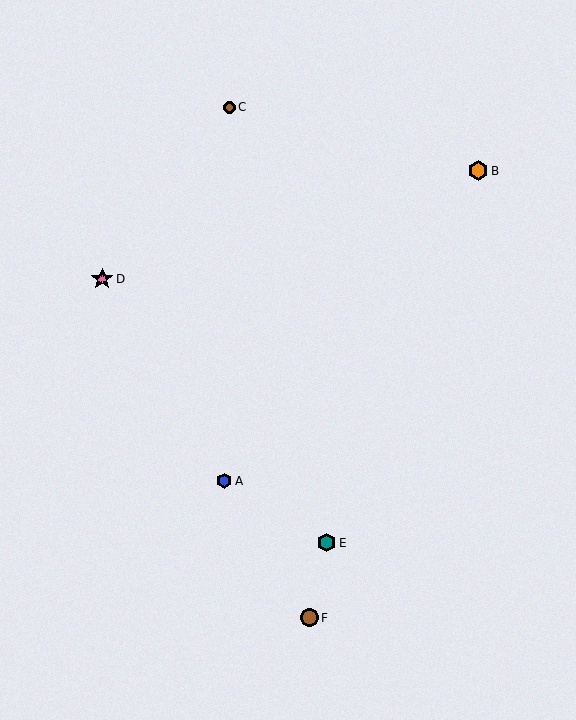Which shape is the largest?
The pink star (labeled D) is the largest.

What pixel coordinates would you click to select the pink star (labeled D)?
Click at (102, 279) to select the pink star D.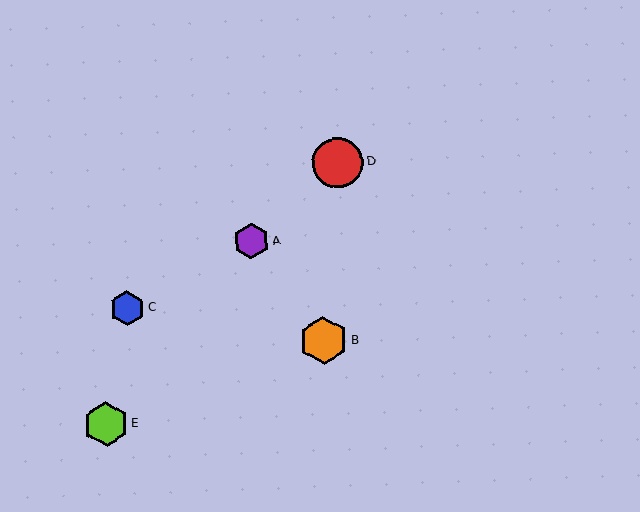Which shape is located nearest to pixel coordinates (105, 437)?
The lime hexagon (labeled E) at (106, 424) is nearest to that location.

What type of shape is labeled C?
Shape C is a blue hexagon.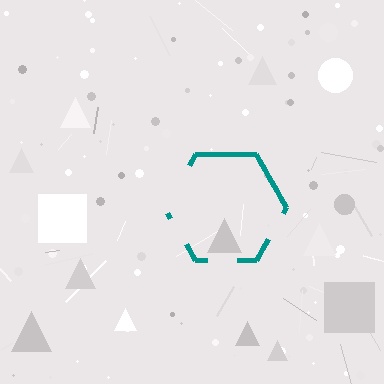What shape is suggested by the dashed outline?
The dashed outline suggests a hexagon.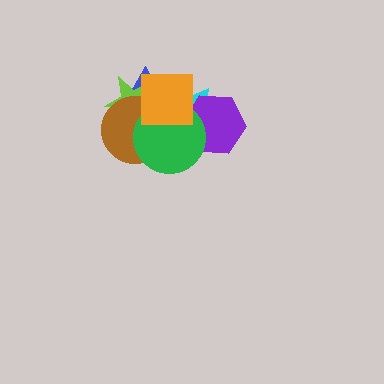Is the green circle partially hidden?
Yes, it is partially covered by another shape.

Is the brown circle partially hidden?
Yes, it is partially covered by another shape.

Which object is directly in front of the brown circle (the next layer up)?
The green circle is directly in front of the brown circle.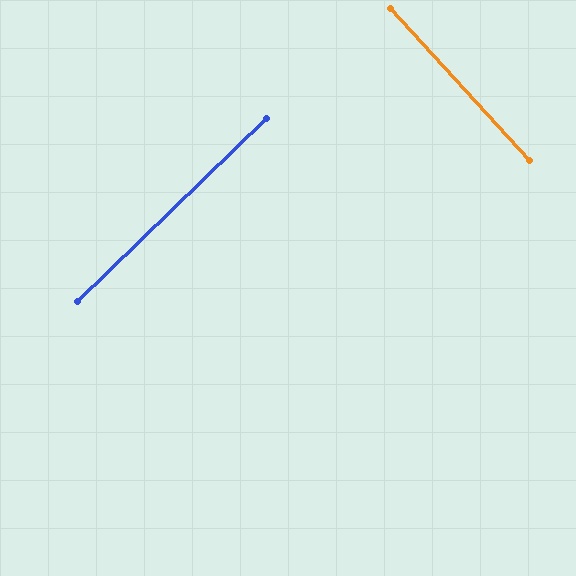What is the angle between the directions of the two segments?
Approximately 89 degrees.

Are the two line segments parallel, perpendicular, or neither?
Perpendicular — they meet at approximately 89°.